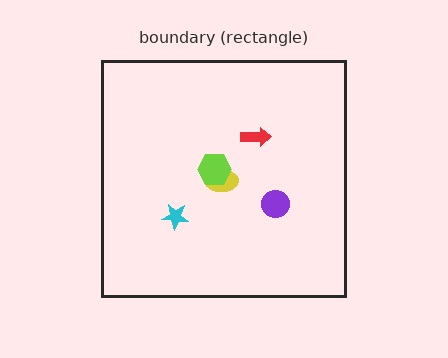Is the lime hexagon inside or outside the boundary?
Inside.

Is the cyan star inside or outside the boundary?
Inside.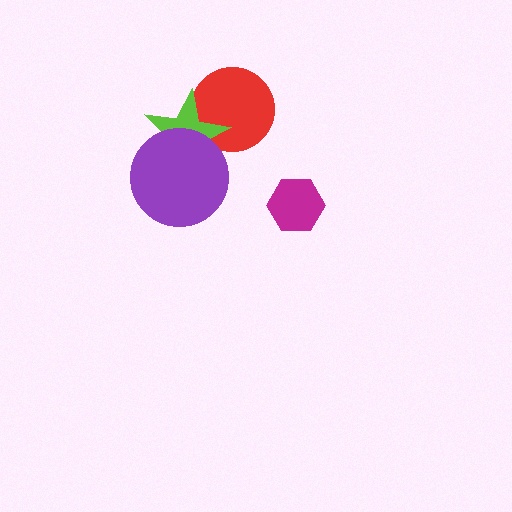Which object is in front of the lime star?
The purple circle is in front of the lime star.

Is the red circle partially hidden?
Yes, it is partially covered by another shape.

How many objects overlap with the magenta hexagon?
0 objects overlap with the magenta hexagon.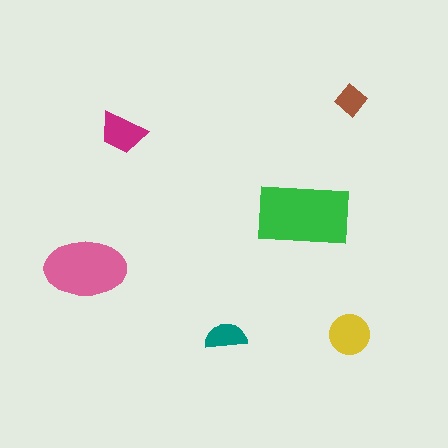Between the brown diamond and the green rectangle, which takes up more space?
The green rectangle.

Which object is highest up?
The brown diamond is topmost.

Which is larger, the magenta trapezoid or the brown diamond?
The magenta trapezoid.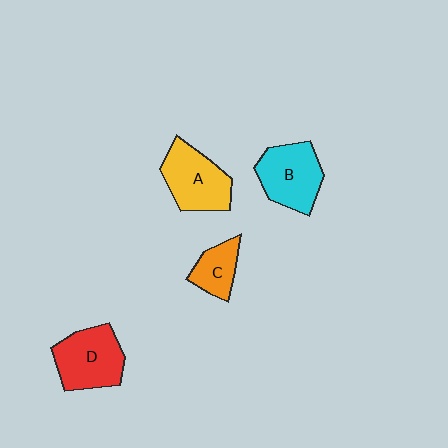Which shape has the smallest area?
Shape C (orange).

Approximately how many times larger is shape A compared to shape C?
Approximately 1.7 times.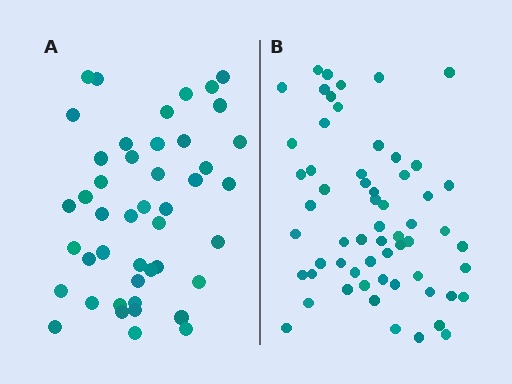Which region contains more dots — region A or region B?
Region B (the right region) has more dots.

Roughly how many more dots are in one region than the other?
Region B has approximately 15 more dots than region A.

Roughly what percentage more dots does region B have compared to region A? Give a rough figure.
About 35% more.